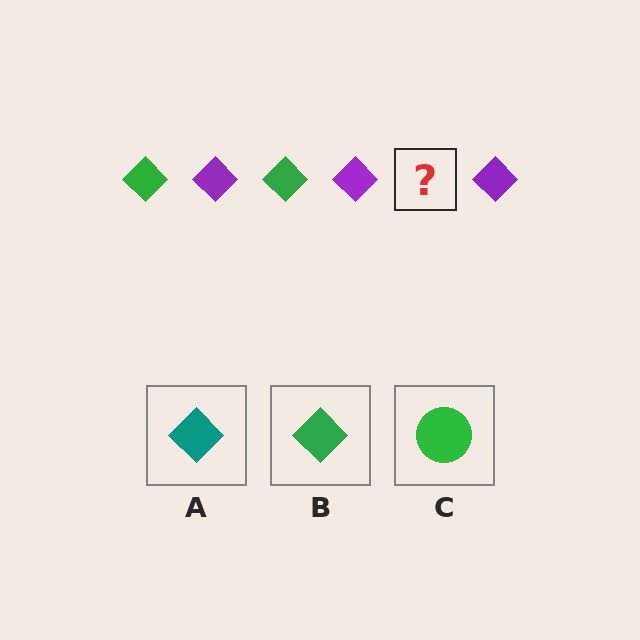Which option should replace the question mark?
Option B.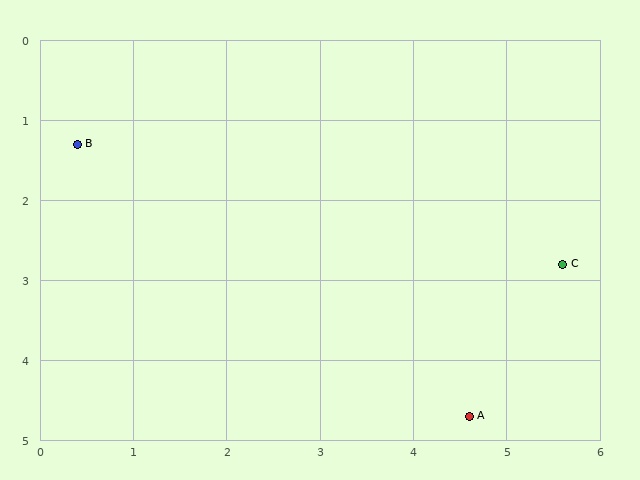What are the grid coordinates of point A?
Point A is at approximately (4.6, 4.7).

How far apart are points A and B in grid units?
Points A and B are about 5.4 grid units apart.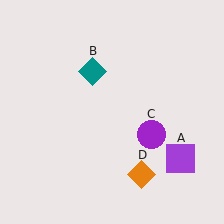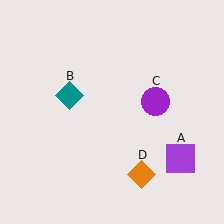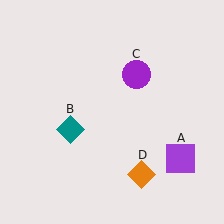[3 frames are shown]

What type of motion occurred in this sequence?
The teal diamond (object B), purple circle (object C) rotated counterclockwise around the center of the scene.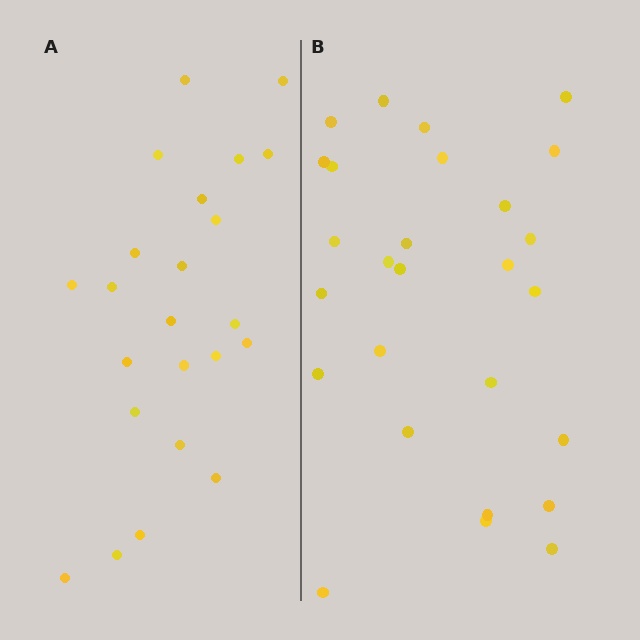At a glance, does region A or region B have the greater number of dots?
Region B (the right region) has more dots.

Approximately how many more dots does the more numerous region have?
Region B has about 4 more dots than region A.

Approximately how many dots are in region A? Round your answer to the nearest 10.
About 20 dots. (The exact count is 23, which rounds to 20.)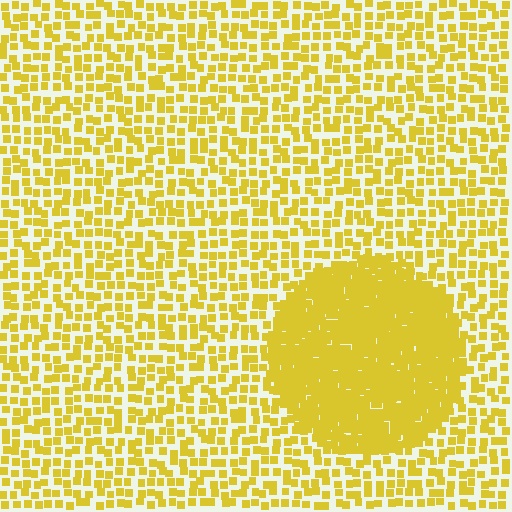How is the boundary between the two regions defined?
The boundary is defined by a change in element density (approximately 2.6x ratio). All elements are the same color, size, and shape.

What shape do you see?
I see a circle.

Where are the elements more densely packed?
The elements are more densely packed inside the circle boundary.